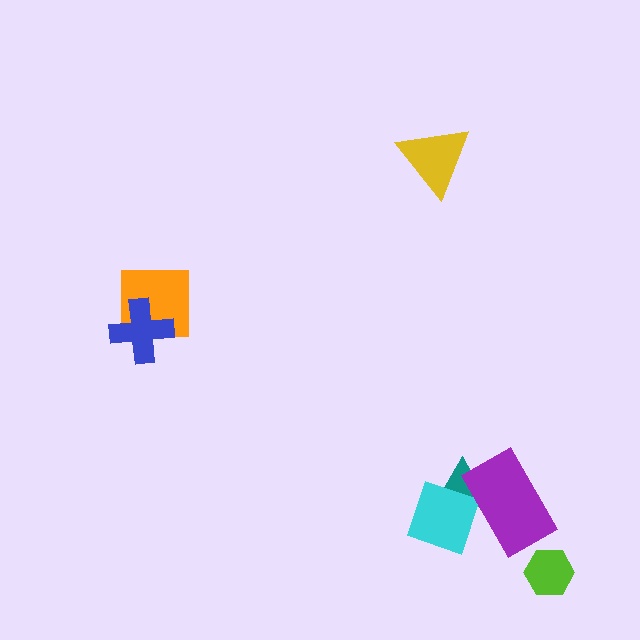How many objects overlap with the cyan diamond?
2 objects overlap with the cyan diamond.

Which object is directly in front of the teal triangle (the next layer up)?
The cyan diamond is directly in front of the teal triangle.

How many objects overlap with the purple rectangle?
2 objects overlap with the purple rectangle.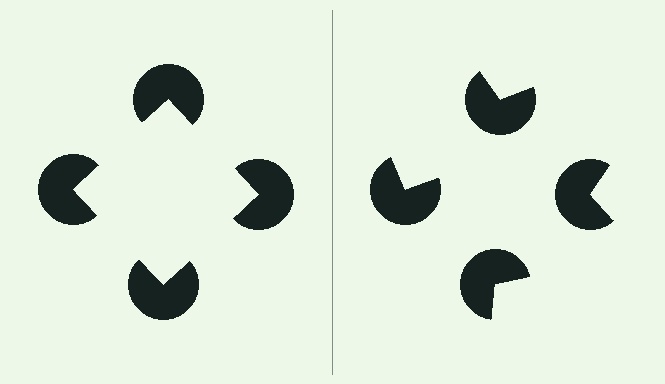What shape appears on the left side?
An illusory square.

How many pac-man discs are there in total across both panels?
8 — 4 on each side.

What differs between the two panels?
The pac-man discs are positioned identically on both sides; only the wedge orientations differ. On the left they align to a square; on the right they are misaligned.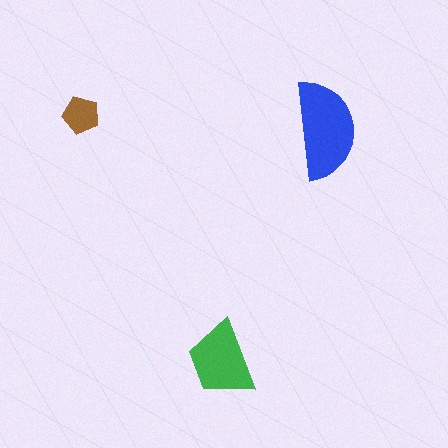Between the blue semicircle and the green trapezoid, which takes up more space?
The blue semicircle.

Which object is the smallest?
The brown pentagon.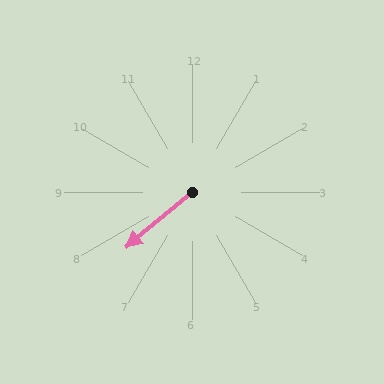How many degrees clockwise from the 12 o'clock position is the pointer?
Approximately 230 degrees.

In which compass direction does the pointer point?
Southwest.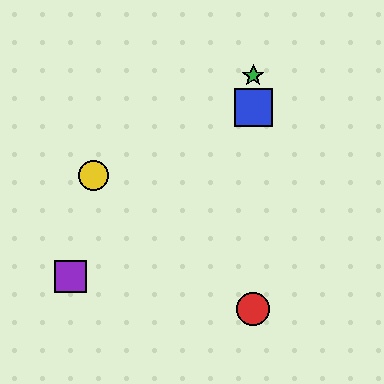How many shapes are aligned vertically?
3 shapes (the red circle, the blue square, the green star) are aligned vertically.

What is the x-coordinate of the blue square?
The blue square is at x≈253.